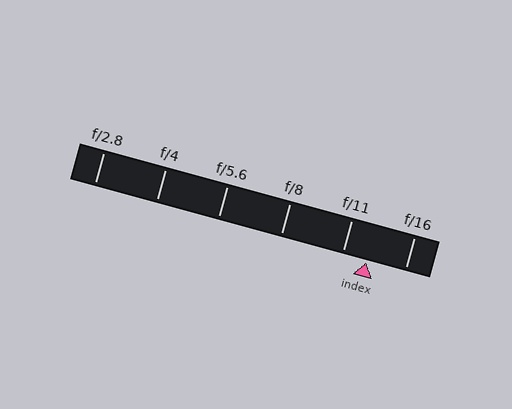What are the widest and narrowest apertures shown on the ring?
The widest aperture shown is f/2.8 and the narrowest is f/16.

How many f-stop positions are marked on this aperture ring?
There are 6 f-stop positions marked.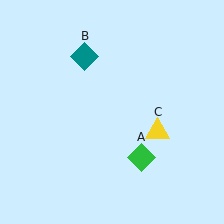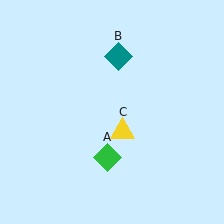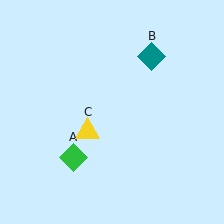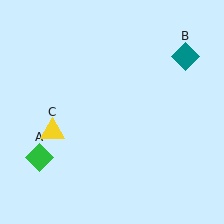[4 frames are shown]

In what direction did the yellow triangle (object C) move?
The yellow triangle (object C) moved left.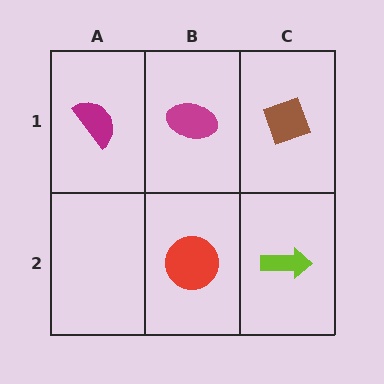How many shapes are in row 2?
2 shapes.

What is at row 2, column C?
A lime arrow.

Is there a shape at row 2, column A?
No, that cell is empty.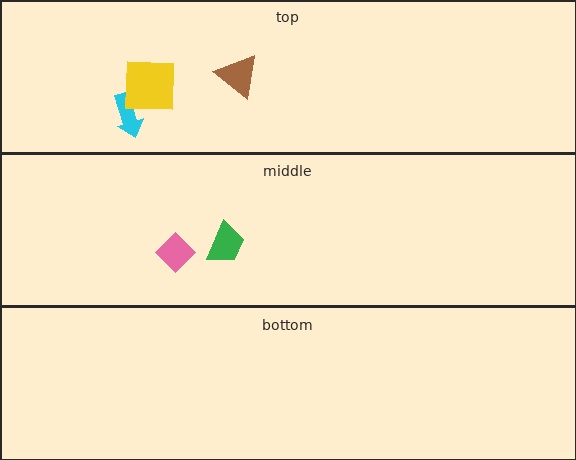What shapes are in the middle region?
The pink diamond, the green trapezoid.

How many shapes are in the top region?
3.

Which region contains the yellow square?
The top region.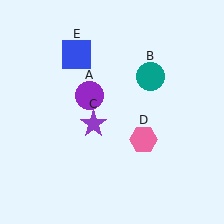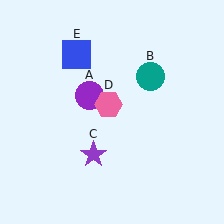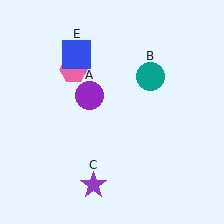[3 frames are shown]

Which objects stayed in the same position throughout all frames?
Purple circle (object A) and teal circle (object B) and blue square (object E) remained stationary.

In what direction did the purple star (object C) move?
The purple star (object C) moved down.